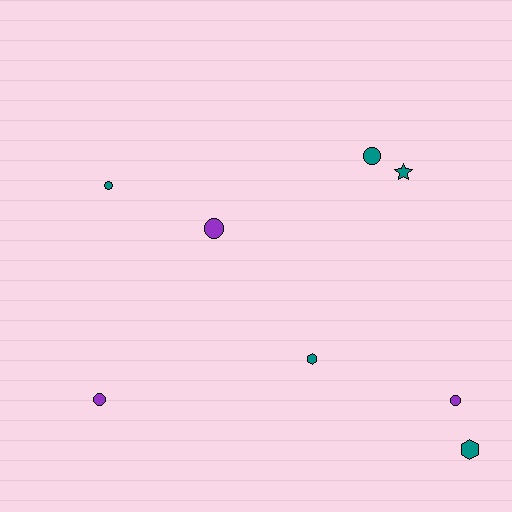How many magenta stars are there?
There are no magenta stars.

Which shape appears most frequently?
Circle, with 5 objects.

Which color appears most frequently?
Teal, with 5 objects.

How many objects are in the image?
There are 8 objects.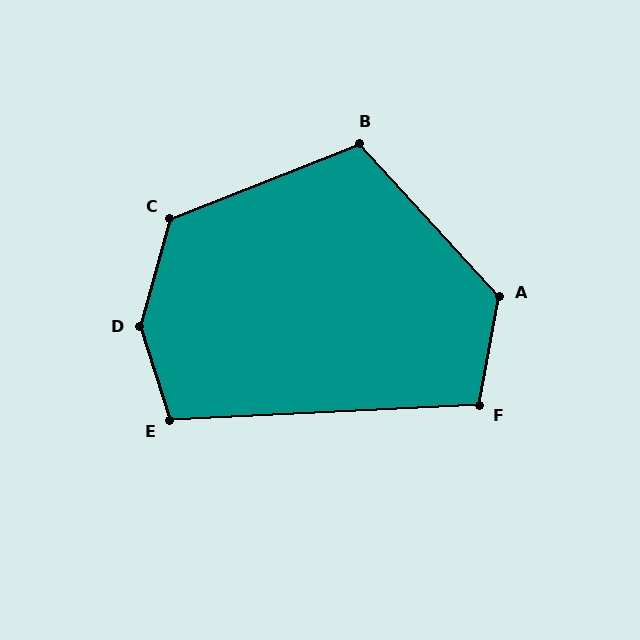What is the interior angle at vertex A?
Approximately 127 degrees (obtuse).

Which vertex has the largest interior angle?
D, at approximately 146 degrees.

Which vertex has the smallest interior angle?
F, at approximately 103 degrees.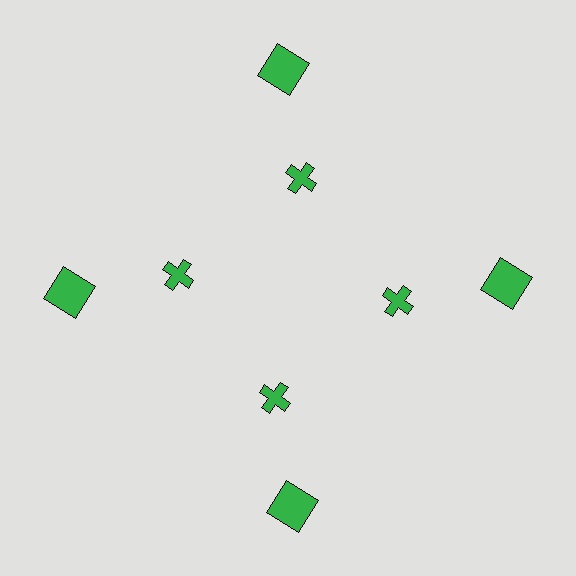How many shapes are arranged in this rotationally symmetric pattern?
There are 8 shapes, arranged in 4 groups of 2.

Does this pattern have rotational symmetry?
Yes, this pattern has 4-fold rotational symmetry. It looks the same after rotating 90 degrees around the center.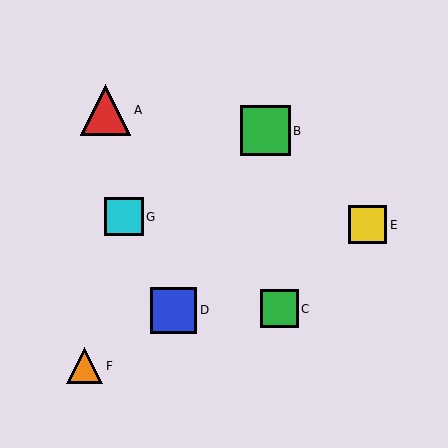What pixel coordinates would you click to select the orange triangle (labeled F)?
Click at (85, 366) to select the orange triangle F.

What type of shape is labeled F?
Shape F is an orange triangle.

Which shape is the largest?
The red triangle (labeled A) is the largest.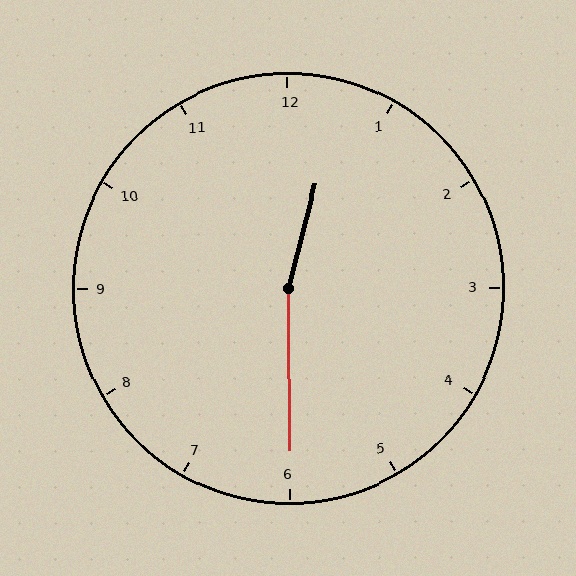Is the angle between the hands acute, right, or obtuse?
It is obtuse.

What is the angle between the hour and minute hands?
Approximately 165 degrees.